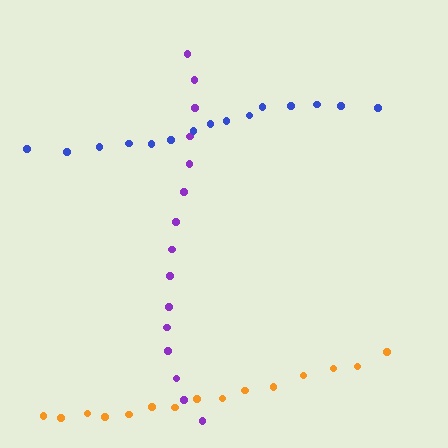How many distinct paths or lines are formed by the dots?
There are 3 distinct paths.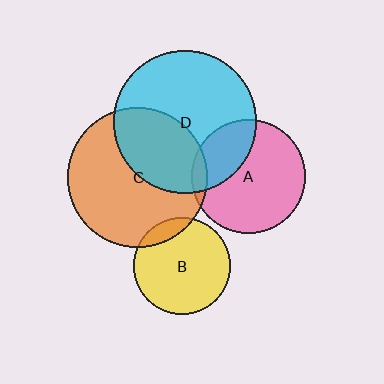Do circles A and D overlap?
Yes.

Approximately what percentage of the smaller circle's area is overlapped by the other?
Approximately 30%.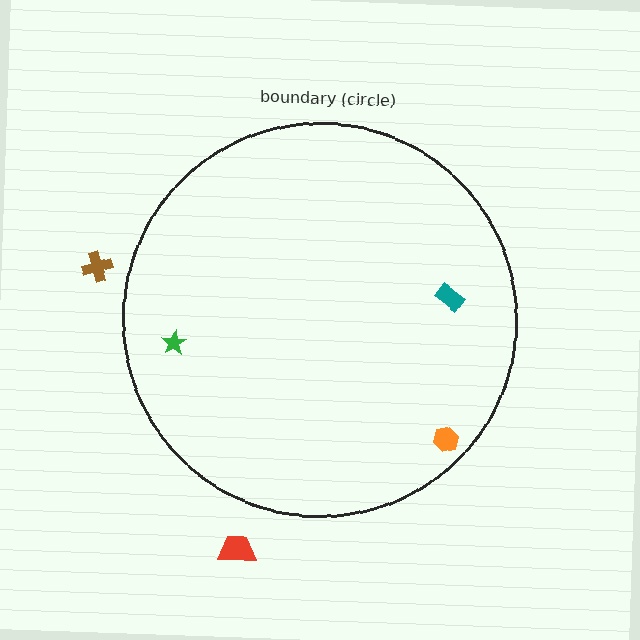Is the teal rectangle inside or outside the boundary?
Inside.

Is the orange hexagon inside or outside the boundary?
Inside.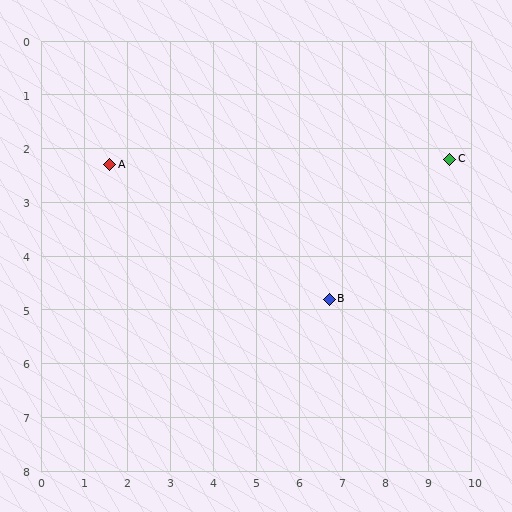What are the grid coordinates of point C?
Point C is at approximately (9.5, 2.2).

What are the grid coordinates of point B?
Point B is at approximately (6.7, 4.8).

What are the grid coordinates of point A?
Point A is at approximately (1.6, 2.3).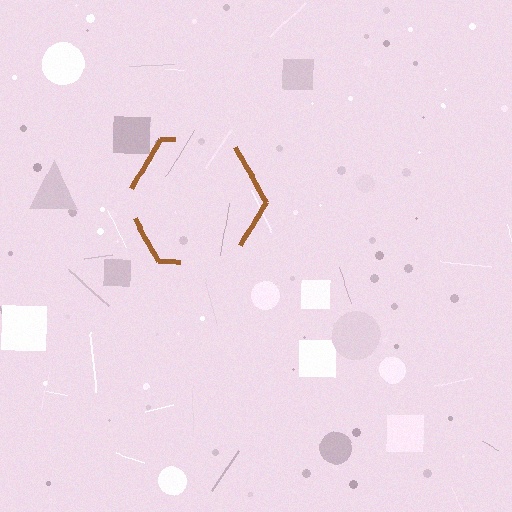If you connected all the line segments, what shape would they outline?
They would outline a hexagon.